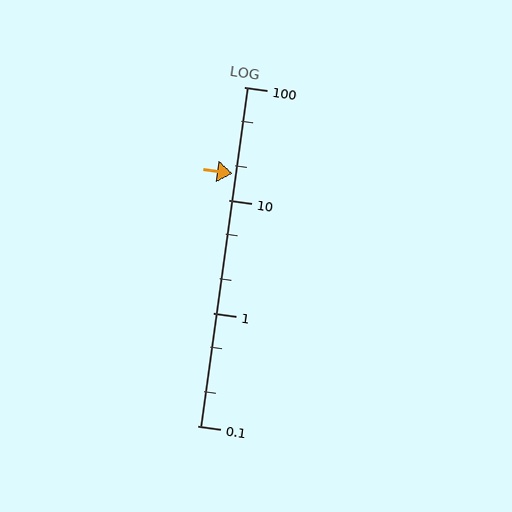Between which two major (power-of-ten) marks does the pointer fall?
The pointer is between 10 and 100.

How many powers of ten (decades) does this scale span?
The scale spans 3 decades, from 0.1 to 100.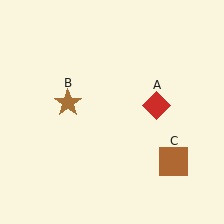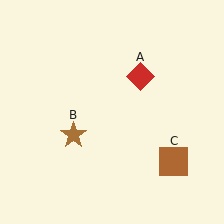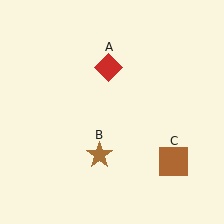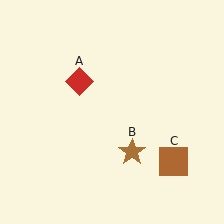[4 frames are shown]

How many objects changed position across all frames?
2 objects changed position: red diamond (object A), brown star (object B).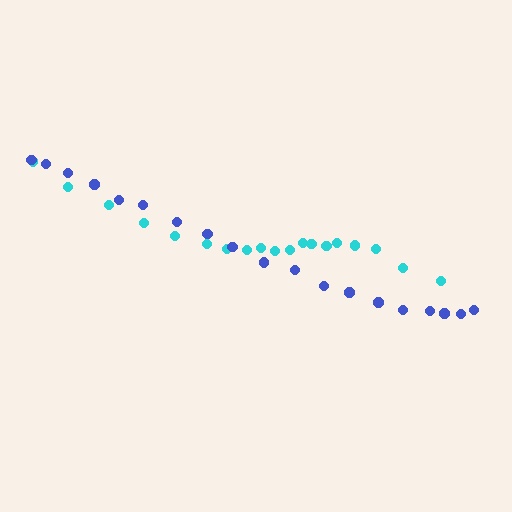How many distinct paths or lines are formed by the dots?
There are 2 distinct paths.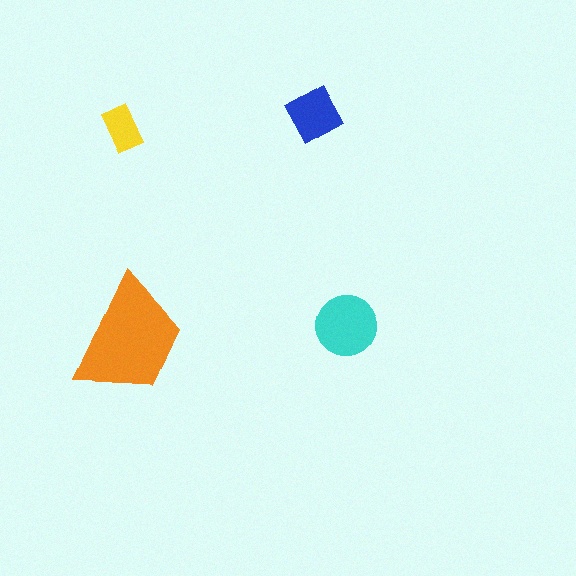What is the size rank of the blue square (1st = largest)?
3rd.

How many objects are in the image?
There are 4 objects in the image.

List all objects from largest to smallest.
The orange trapezoid, the cyan circle, the blue square, the yellow rectangle.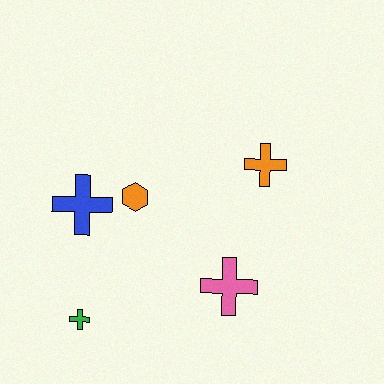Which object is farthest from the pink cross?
The blue cross is farthest from the pink cross.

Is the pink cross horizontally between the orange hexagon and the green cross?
No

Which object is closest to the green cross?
The blue cross is closest to the green cross.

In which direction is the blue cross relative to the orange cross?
The blue cross is to the left of the orange cross.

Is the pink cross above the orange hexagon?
No